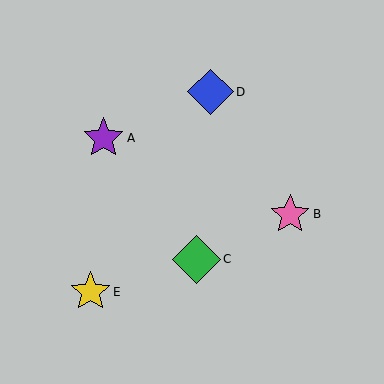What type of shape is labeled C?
Shape C is a green diamond.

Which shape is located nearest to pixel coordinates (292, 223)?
The pink star (labeled B) at (290, 214) is nearest to that location.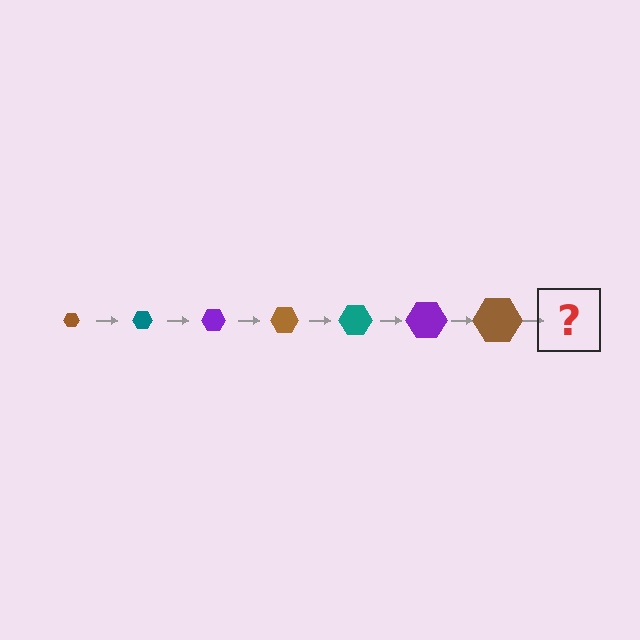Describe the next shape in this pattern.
It should be a teal hexagon, larger than the previous one.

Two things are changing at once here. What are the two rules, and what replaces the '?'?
The two rules are that the hexagon grows larger each step and the color cycles through brown, teal, and purple. The '?' should be a teal hexagon, larger than the previous one.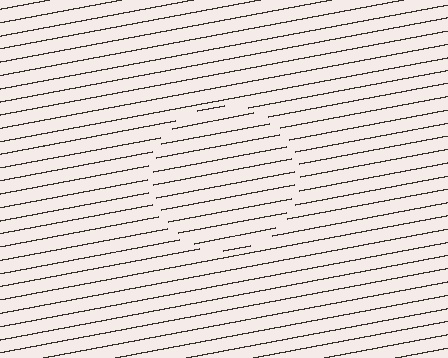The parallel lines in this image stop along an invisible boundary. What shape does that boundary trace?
An illusory circle. The interior of the shape contains the same grating, shifted by half a period — the contour is defined by the phase discontinuity where line-ends from the inner and outer gratings abut.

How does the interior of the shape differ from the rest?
The interior of the shape contains the same grating, shifted by half a period — the contour is defined by the phase discontinuity where line-ends from the inner and outer gratings abut.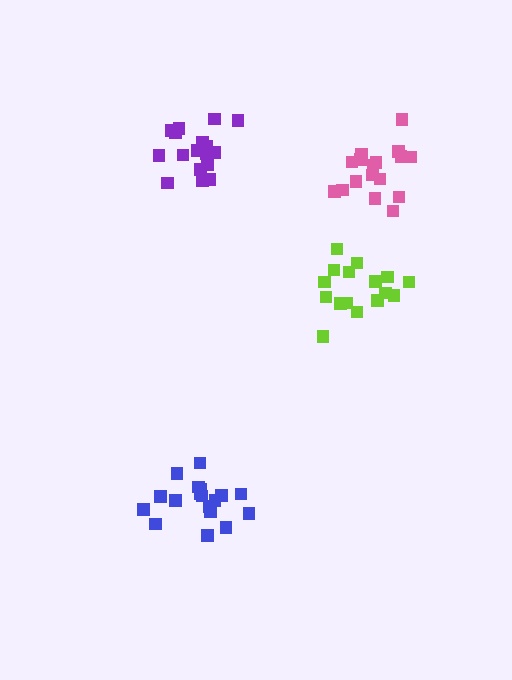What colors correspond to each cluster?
The clusters are colored: purple, blue, lime, pink.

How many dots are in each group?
Group 1: 17 dots, Group 2: 18 dots, Group 3: 16 dots, Group 4: 17 dots (68 total).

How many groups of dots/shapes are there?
There are 4 groups.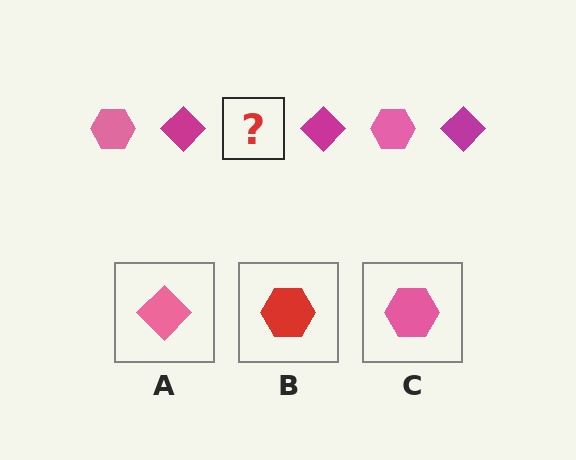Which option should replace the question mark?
Option C.